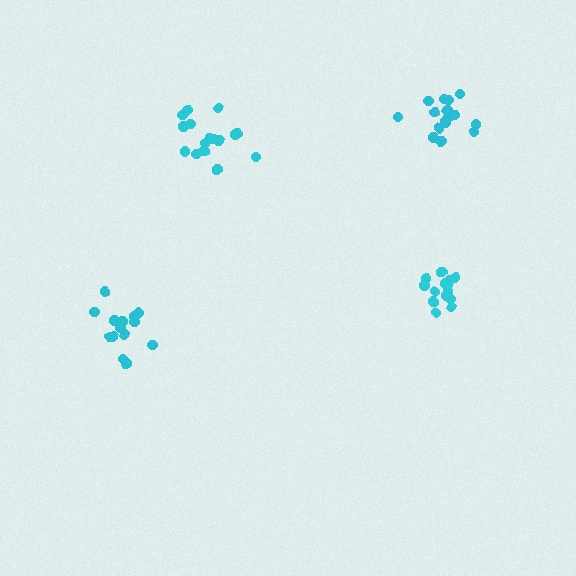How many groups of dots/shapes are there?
There are 4 groups.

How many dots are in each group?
Group 1: 14 dots, Group 2: 15 dots, Group 3: 16 dots, Group 4: 17 dots (62 total).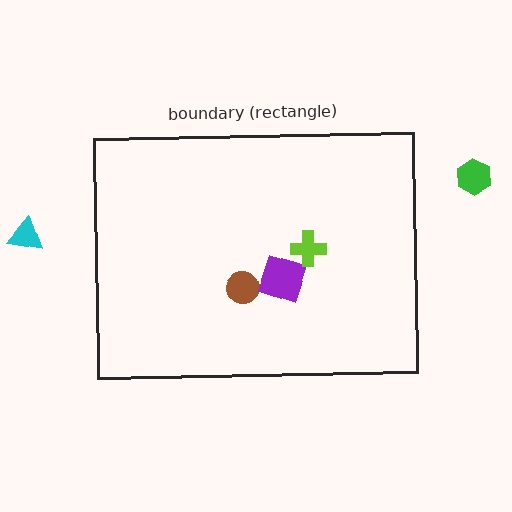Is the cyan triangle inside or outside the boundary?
Outside.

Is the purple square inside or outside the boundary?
Inside.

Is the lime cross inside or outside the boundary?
Inside.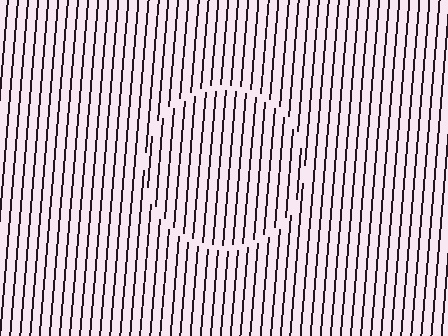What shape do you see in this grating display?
An illusory circle. The interior of the shape contains the same grating, shifted by half a period — the contour is defined by the phase discontinuity where line-ends from the inner and outer gratings abut.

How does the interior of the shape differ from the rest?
The interior of the shape contains the same grating, shifted by half a period — the contour is defined by the phase discontinuity where line-ends from the inner and outer gratings abut.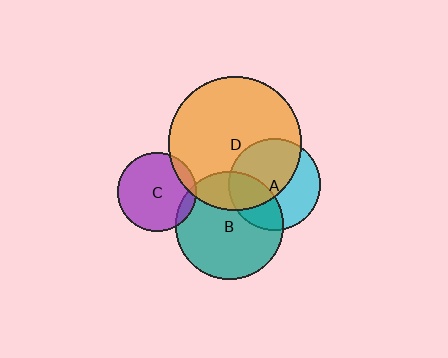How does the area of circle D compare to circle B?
Approximately 1.5 times.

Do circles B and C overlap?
Yes.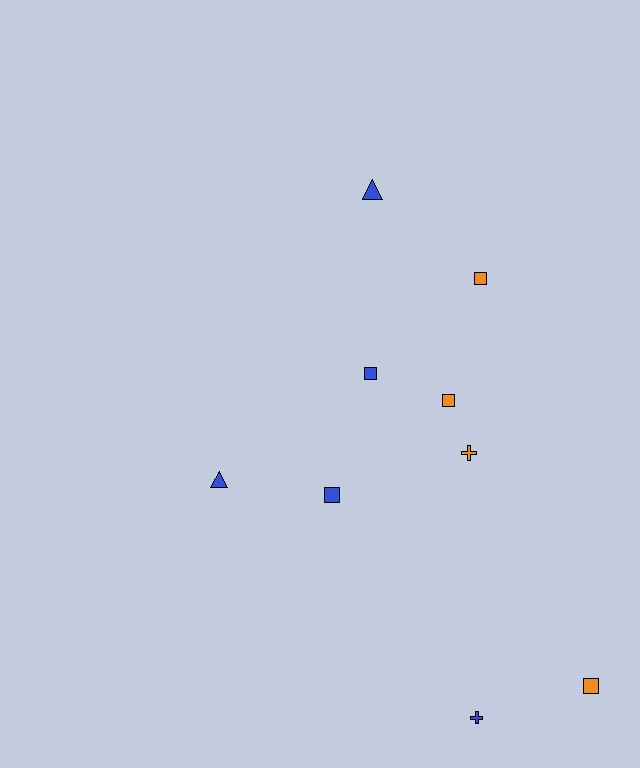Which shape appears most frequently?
Square, with 5 objects.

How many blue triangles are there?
There are 2 blue triangles.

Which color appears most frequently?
Blue, with 5 objects.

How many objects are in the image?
There are 9 objects.